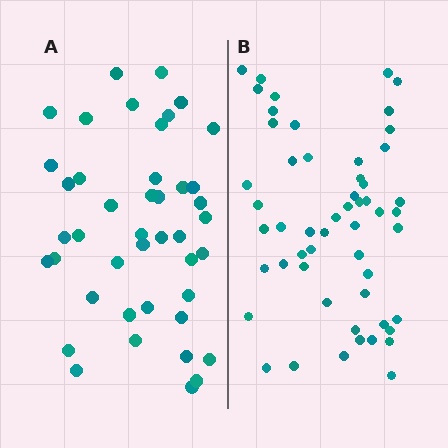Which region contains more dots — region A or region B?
Region B (the right region) has more dots.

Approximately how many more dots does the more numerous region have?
Region B has roughly 12 or so more dots than region A.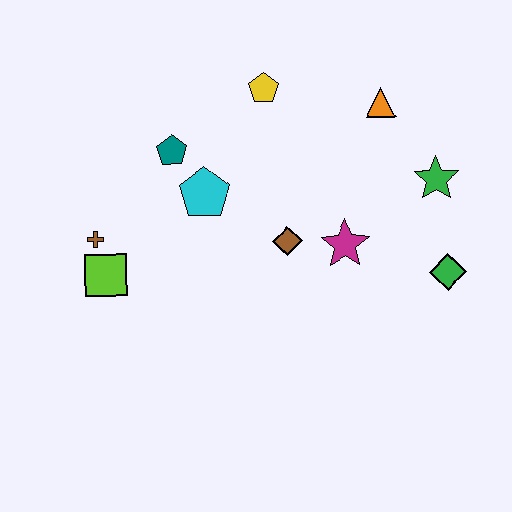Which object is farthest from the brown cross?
The green diamond is farthest from the brown cross.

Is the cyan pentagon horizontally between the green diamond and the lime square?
Yes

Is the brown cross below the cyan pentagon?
Yes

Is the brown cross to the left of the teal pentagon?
Yes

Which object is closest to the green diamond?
The green star is closest to the green diamond.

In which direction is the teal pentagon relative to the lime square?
The teal pentagon is above the lime square.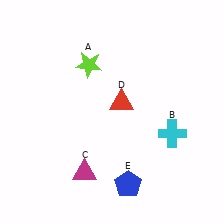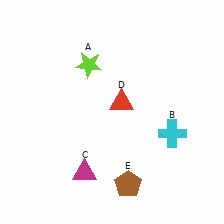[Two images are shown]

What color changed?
The pentagon (E) changed from blue in Image 1 to brown in Image 2.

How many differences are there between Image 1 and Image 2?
There is 1 difference between the two images.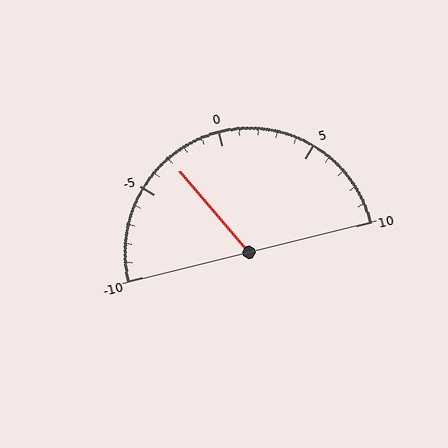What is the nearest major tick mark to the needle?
The nearest major tick mark is -5.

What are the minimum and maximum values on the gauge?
The gauge ranges from -10 to 10.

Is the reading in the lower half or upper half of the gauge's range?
The reading is in the lower half of the range (-10 to 10).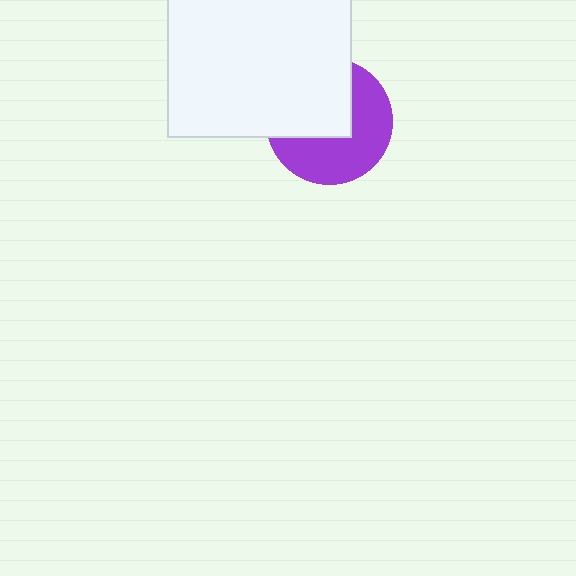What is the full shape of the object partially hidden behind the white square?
The partially hidden object is a purple circle.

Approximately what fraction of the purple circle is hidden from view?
Roughly 47% of the purple circle is hidden behind the white square.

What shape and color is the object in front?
The object in front is a white square.